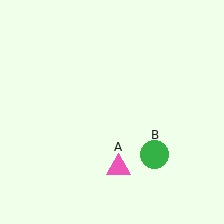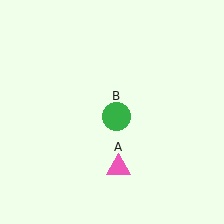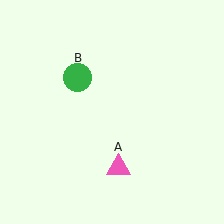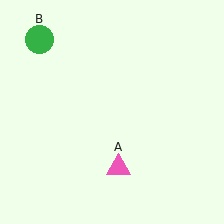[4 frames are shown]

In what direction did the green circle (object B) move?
The green circle (object B) moved up and to the left.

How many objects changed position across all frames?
1 object changed position: green circle (object B).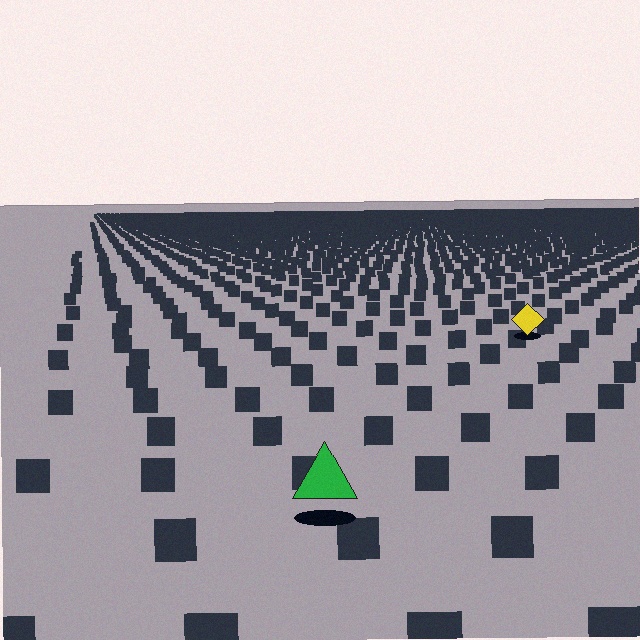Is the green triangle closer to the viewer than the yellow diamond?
Yes. The green triangle is closer — you can tell from the texture gradient: the ground texture is coarser near it.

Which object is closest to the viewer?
The green triangle is closest. The texture marks near it are larger and more spread out.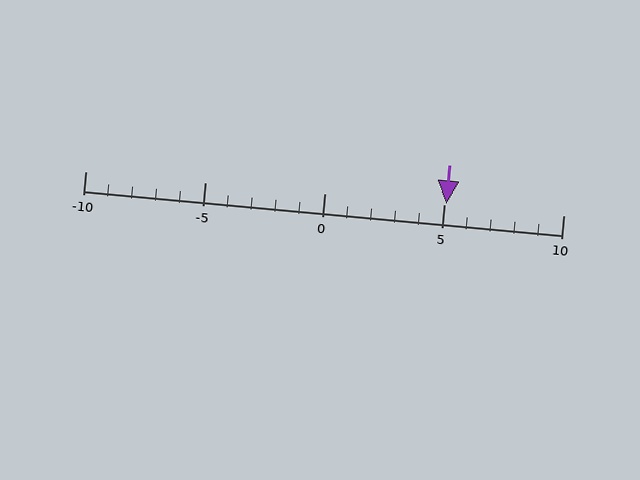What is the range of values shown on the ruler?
The ruler shows values from -10 to 10.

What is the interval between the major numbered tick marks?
The major tick marks are spaced 5 units apart.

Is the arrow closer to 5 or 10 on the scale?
The arrow is closer to 5.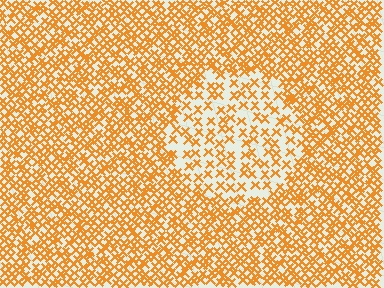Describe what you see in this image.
The image contains small orange elements arranged at two different densities. A circle-shaped region is visible where the elements are less densely packed than the surrounding area.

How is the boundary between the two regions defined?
The boundary is defined by a change in element density (approximately 2.0x ratio). All elements are the same color, size, and shape.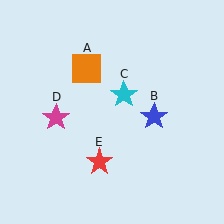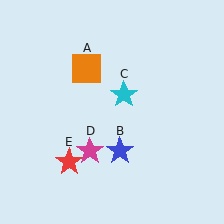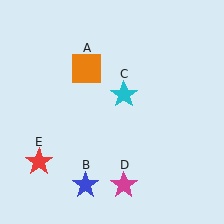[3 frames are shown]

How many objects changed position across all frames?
3 objects changed position: blue star (object B), magenta star (object D), red star (object E).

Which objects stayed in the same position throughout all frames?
Orange square (object A) and cyan star (object C) remained stationary.